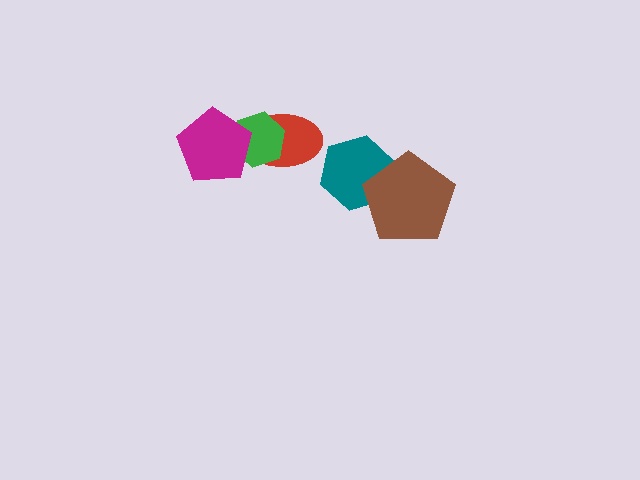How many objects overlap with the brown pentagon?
1 object overlaps with the brown pentagon.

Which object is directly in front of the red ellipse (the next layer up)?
The green hexagon is directly in front of the red ellipse.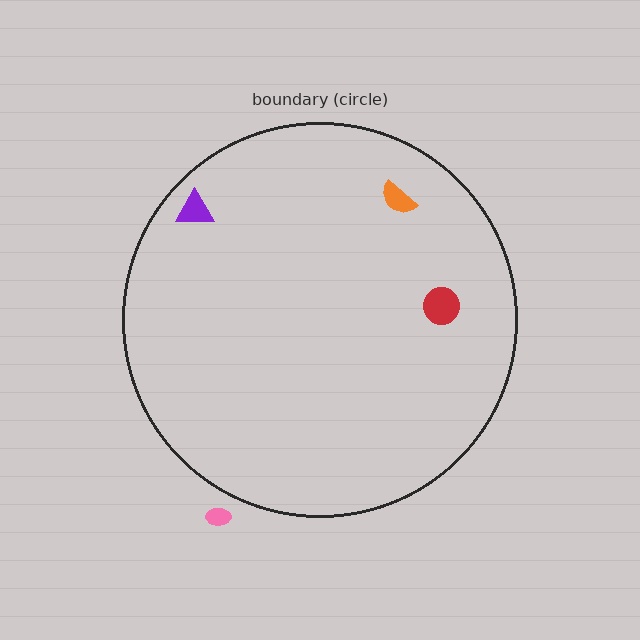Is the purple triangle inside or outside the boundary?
Inside.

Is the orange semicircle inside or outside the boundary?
Inside.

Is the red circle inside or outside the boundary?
Inside.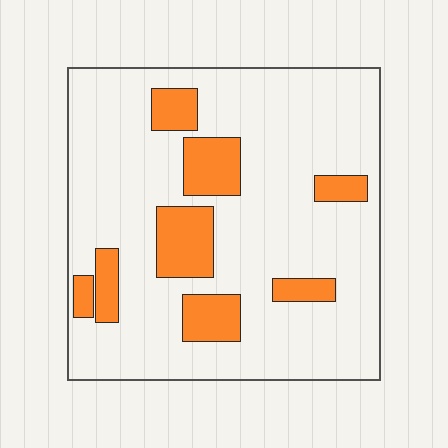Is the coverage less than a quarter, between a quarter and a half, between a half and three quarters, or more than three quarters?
Less than a quarter.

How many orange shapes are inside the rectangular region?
8.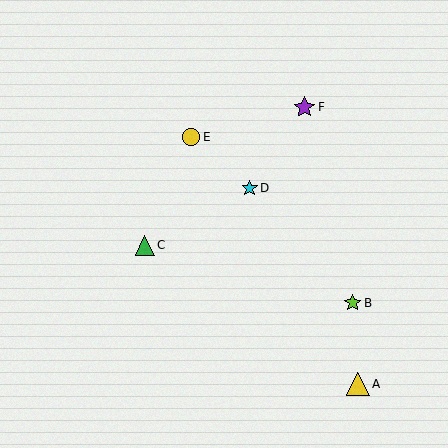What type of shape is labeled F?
Shape F is a purple star.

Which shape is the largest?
The yellow triangle (labeled A) is the largest.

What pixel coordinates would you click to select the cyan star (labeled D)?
Click at (250, 188) to select the cyan star D.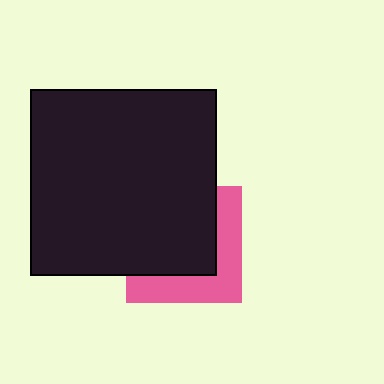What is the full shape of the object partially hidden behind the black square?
The partially hidden object is a pink square.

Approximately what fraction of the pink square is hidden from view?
Roughly 60% of the pink square is hidden behind the black square.